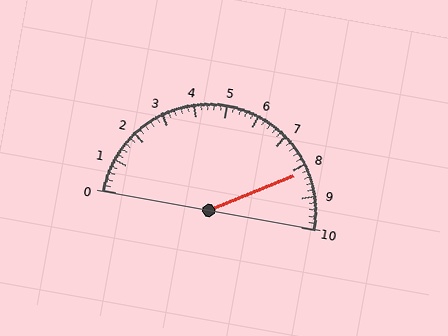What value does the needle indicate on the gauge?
The needle indicates approximately 8.2.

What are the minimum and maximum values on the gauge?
The gauge ranges from 0 to 10.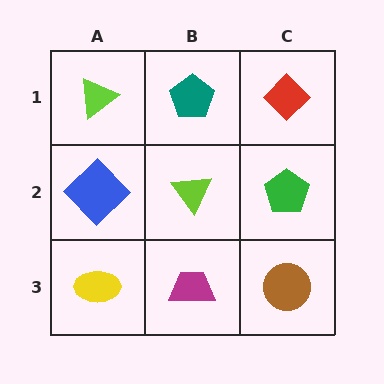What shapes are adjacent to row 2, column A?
A lime triangle (row 1, column A), a yellow ellipse (row 3, column A), a lime triangle (row 2, column B).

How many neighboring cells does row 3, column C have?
2.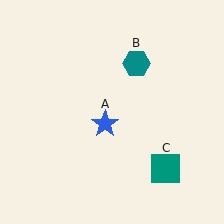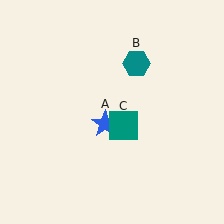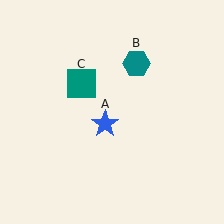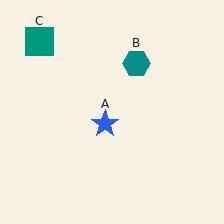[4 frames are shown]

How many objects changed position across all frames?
1 object changed position: teal square (object C).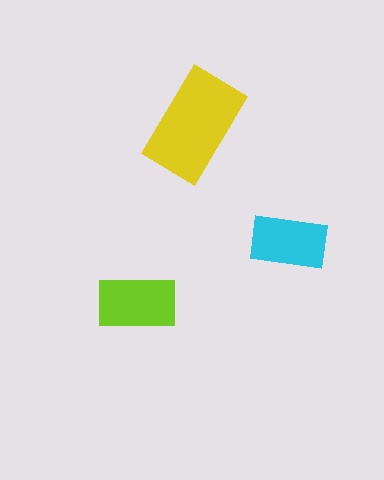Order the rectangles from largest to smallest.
the yellow one, the lime one, the cyan one.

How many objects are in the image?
There are 3 objects in the image.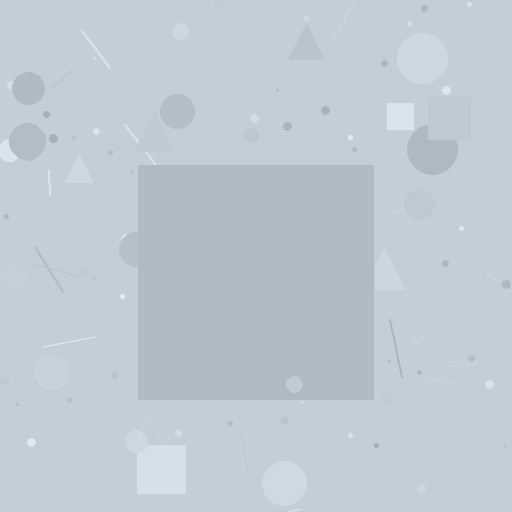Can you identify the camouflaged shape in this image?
The camouflaged shape is a square.